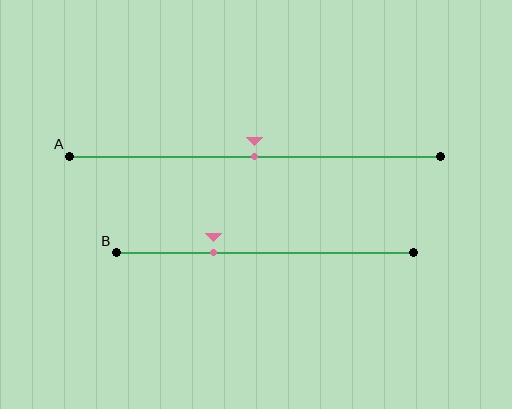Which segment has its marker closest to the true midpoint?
Segment A has its marker closest to the true midpoint.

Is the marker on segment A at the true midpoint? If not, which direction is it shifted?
Yes, the marker on segment A is at the true midpoint.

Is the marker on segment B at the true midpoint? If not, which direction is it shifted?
No, the marker on segment B is shifted to the left by about 17% of the segment length.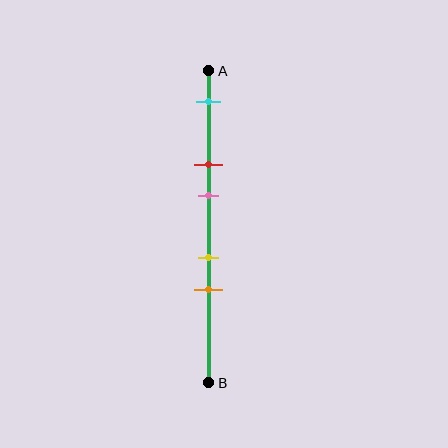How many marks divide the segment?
There are 5 marks dividing the segment.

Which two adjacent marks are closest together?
The yellow and orange marks are the closest adjacent pair.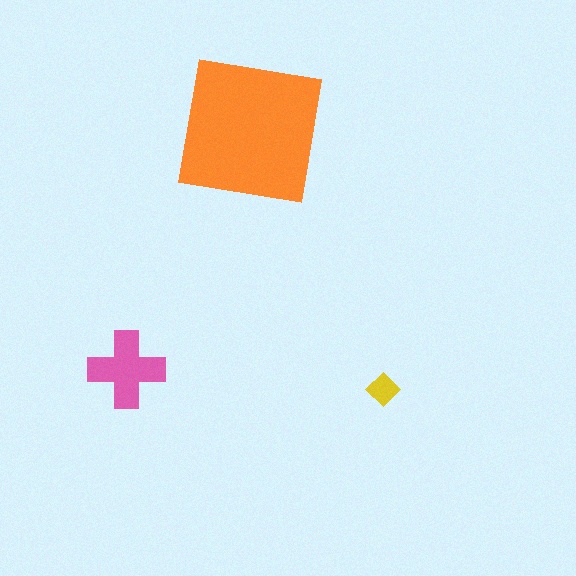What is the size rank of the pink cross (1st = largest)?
2nd.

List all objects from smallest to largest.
The yellow diamond, the pink cross, the orange square.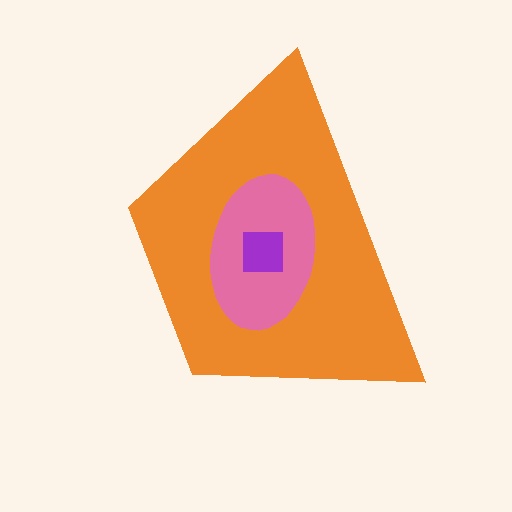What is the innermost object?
The purple square.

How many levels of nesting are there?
3.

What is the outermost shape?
The orange trapezoid.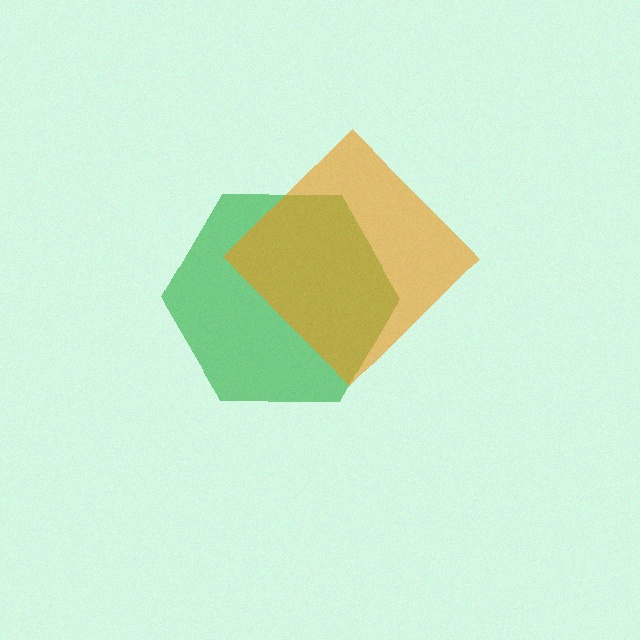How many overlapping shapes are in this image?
There are 2 overlapping shapes in the image.